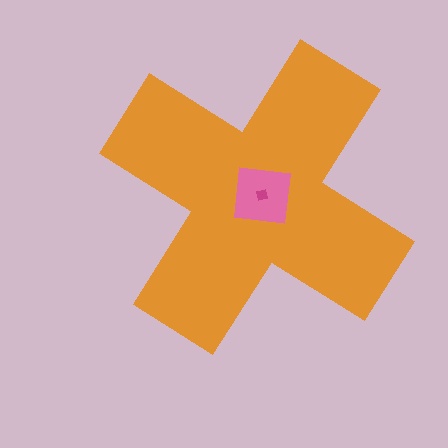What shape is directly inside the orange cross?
The pink square.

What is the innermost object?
The magenta square.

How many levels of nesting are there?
3.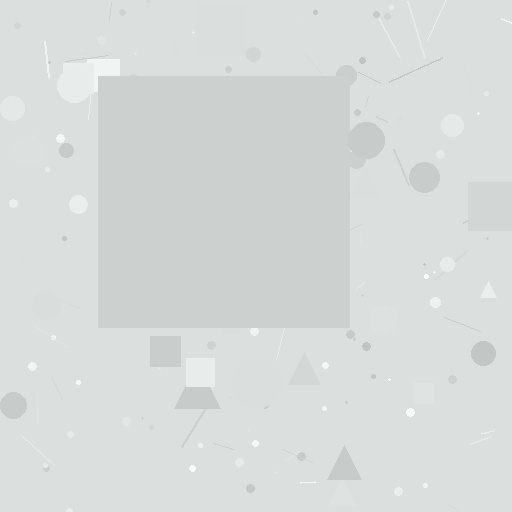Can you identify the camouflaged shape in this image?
The camouflaged shape is a square.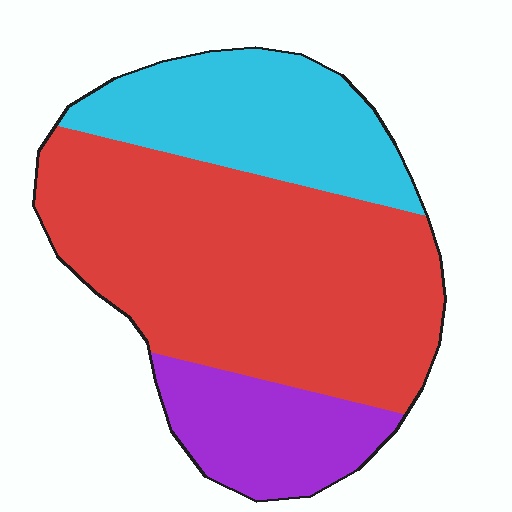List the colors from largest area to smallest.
From largest to smallest: red, cyan, purple.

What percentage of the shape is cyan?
Cyan covers 25% of the shape.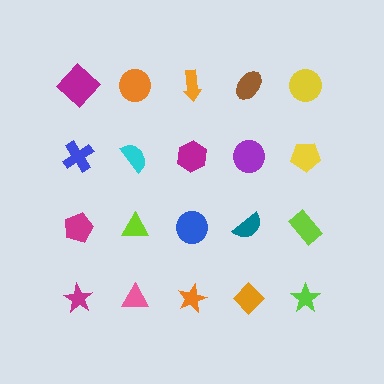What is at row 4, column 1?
A magenta star.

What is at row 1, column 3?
An orange arrow.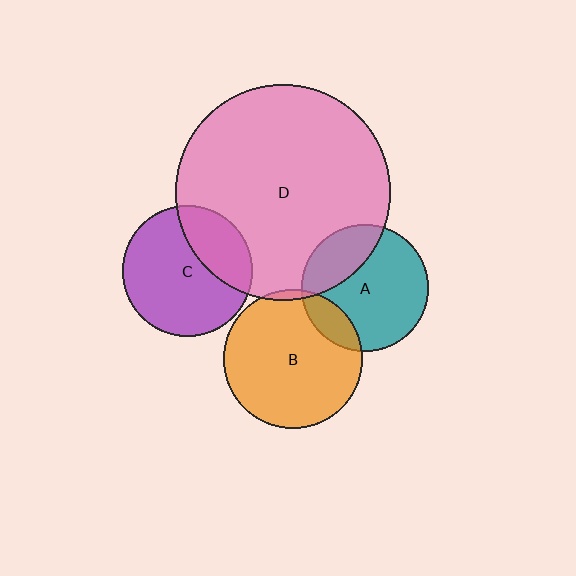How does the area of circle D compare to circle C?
Approximately 2.7 times.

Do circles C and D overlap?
Yes.